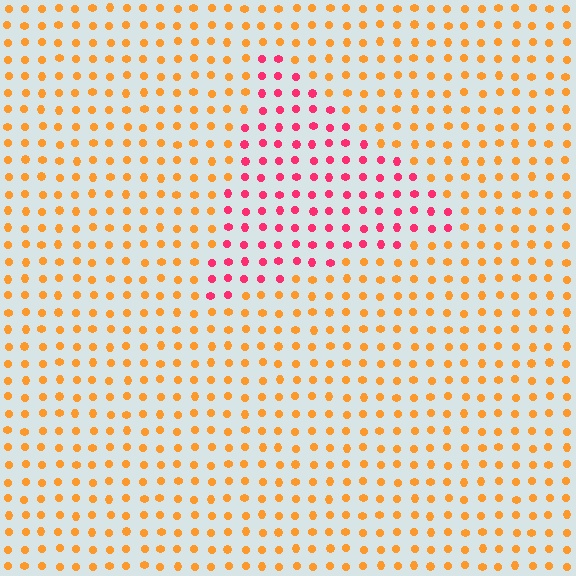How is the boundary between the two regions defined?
The boundary is defined purely by a slight shift in hue (about 51 degrees). Spacing, size, and orientation are identical on both sides.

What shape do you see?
I see a triangle.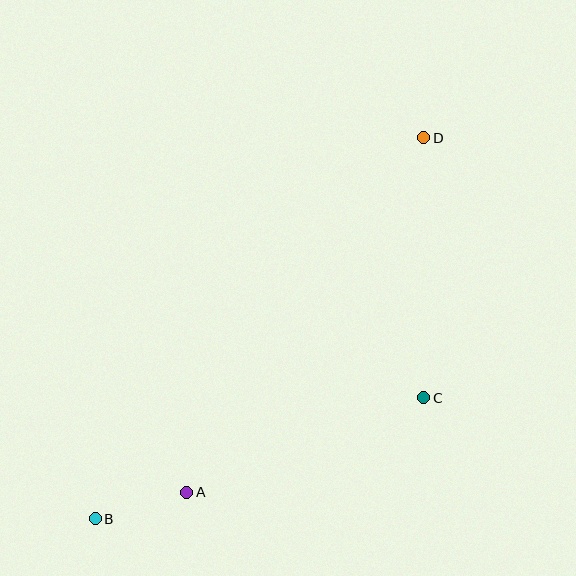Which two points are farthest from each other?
Points B and D are farthest from each other.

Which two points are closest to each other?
Points A and B are closest to each other.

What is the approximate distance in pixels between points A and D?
The distance between A and D is approximately 427 pixels.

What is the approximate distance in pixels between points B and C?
The distance between B and C is approximately 350 pixels.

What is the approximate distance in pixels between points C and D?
The distance between C and D is approximately 260 pixels.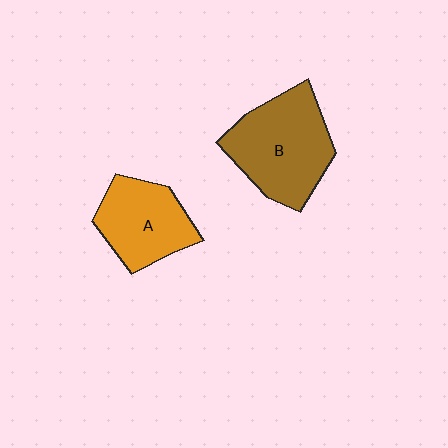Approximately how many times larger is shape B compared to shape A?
Approximately 1.4 times.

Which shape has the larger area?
Shape B (brown).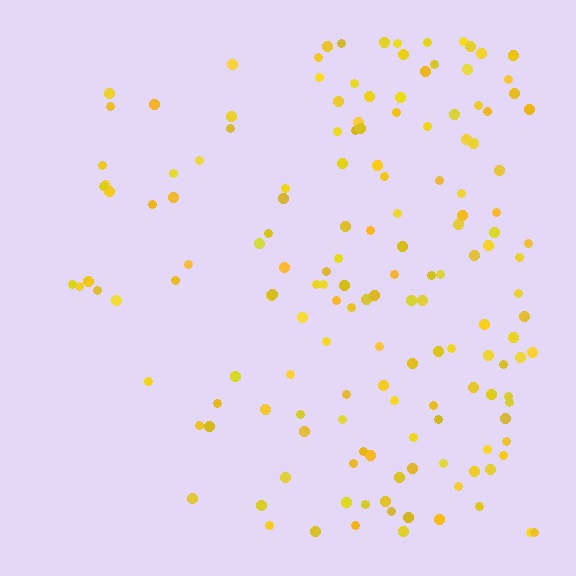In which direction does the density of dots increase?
From left to right, with the right side densest.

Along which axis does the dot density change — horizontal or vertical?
Horizontal.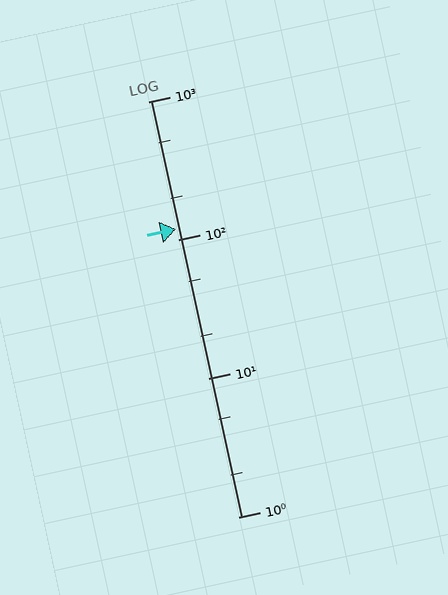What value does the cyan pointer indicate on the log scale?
The pointer indicates approximately 120.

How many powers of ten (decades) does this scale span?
The scale spans 3 decades, from 1 to 1000.